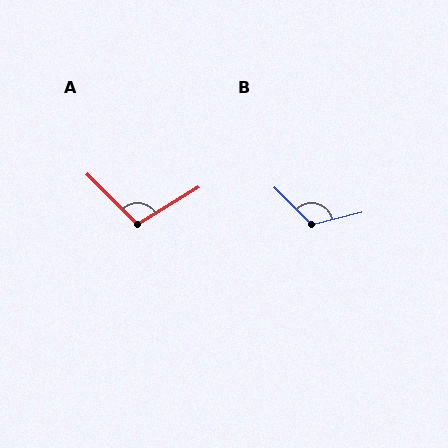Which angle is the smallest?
A, at approximately 103 degrees.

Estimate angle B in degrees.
Approximately 121 degrees.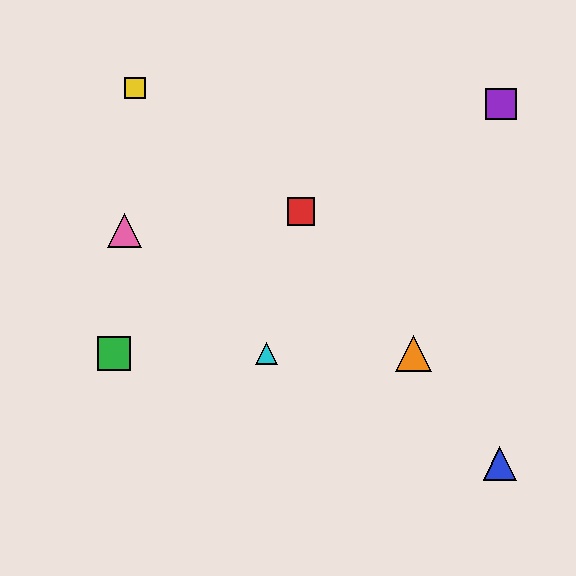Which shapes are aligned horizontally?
The green square, the orange triangle, the cyan triangle are aligned horizontally.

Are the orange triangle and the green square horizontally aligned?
Yes, both are at y≈354.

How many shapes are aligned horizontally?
3 shapes (the green square, the orange triangle, the cyan triangle) are aligned horizontally.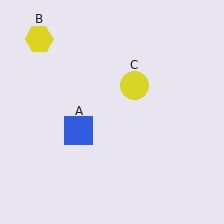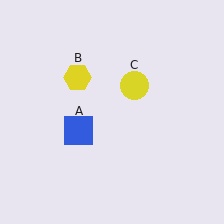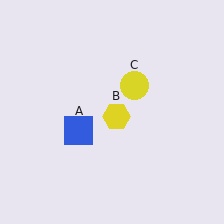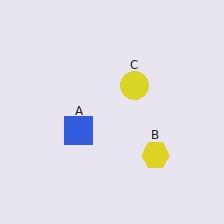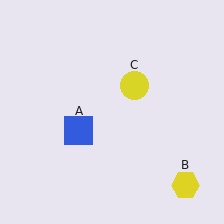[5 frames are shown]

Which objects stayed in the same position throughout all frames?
Blue square (object A) and yellow circle (object C) remained stationary.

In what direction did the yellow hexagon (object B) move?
The yellow hexagon (object B) moved down and to the right.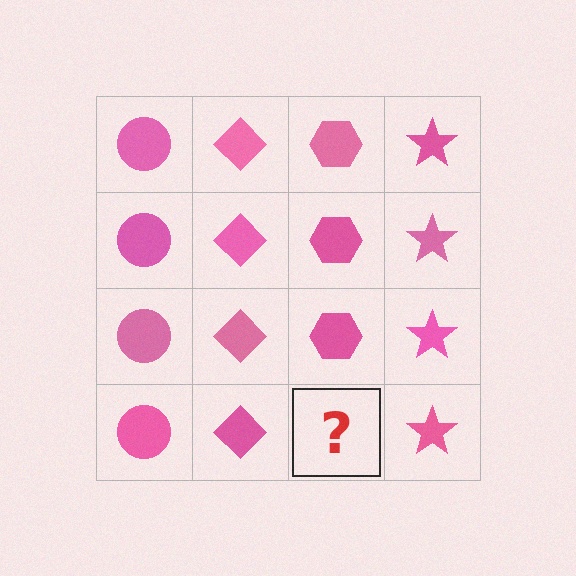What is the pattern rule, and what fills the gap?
The rule is that each column has a consistent shape. The gap should be filled with a pink hexagon.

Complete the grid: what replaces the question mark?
The question mark should be replaced with a pink hexagon.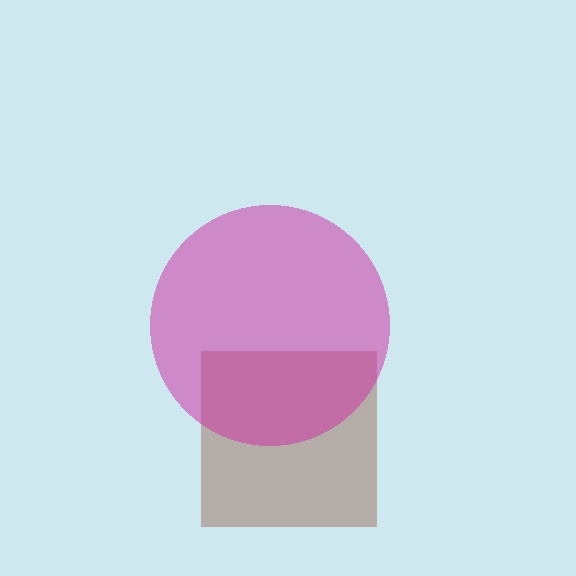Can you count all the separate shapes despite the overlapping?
Yes, there are 2 separate shapes.